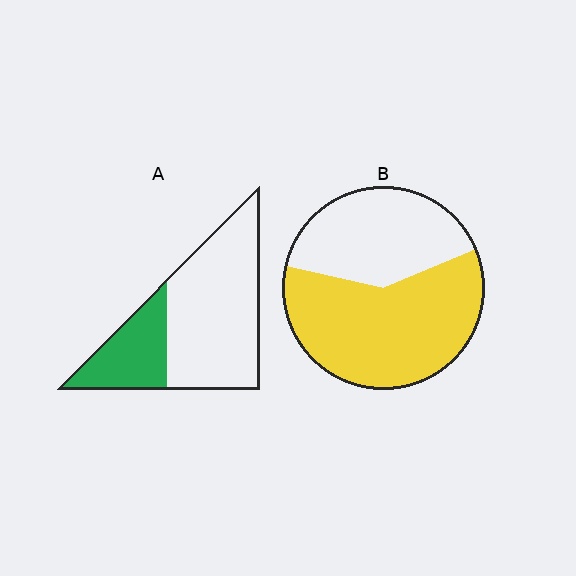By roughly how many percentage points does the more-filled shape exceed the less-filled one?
By roughly 30 percentage points (B over A).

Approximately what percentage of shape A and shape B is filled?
A is approximately 30% and B is approximately 60%.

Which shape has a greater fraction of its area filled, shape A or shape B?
Shape B.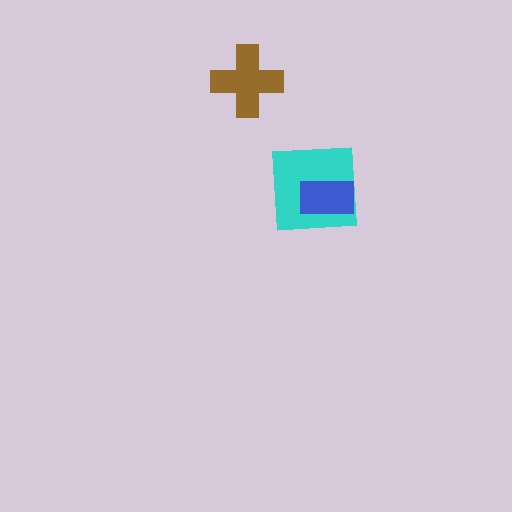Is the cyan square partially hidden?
Yes, it is partially covered by another shape.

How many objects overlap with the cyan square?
1 object overlaps with the cyan square.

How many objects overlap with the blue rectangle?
1 object overlaps with the blue rectangle.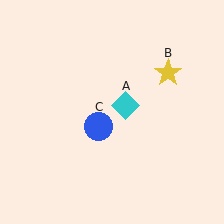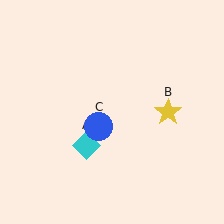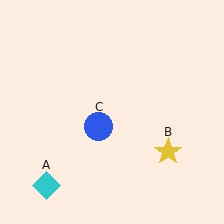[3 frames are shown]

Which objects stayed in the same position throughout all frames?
Blue circle (object C) remained stationary.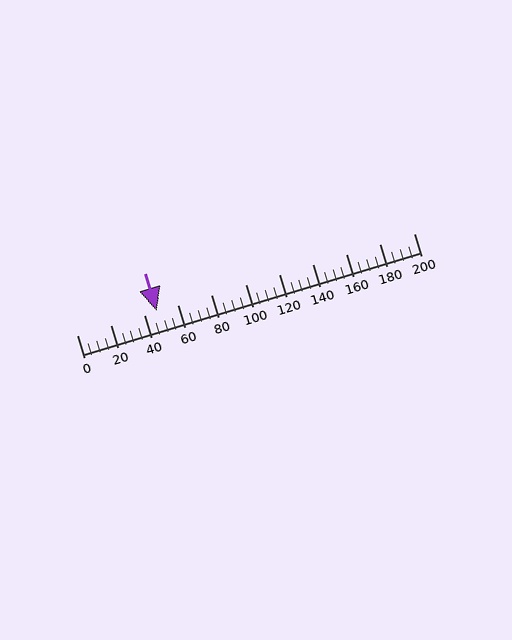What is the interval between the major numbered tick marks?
The major tick marks are spaced 20 units apart.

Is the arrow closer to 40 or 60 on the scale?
The arrow is closer to 40.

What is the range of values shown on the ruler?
The ruler shows values from 0 to 200.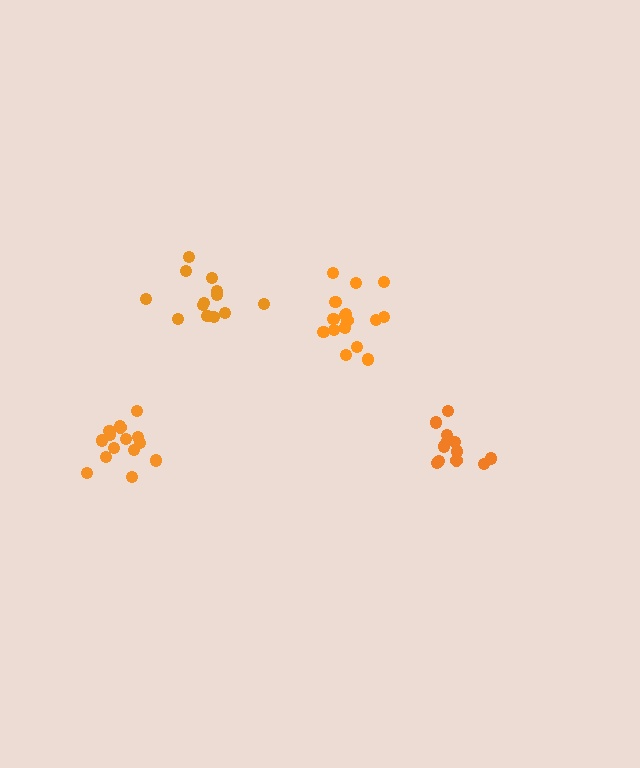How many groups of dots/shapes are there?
There are 4 groups.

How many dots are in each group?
Group 1: 16 dots, Group 2: 15 dots, Group 3: 12 dots, Group 4: 13 dots (56 total).